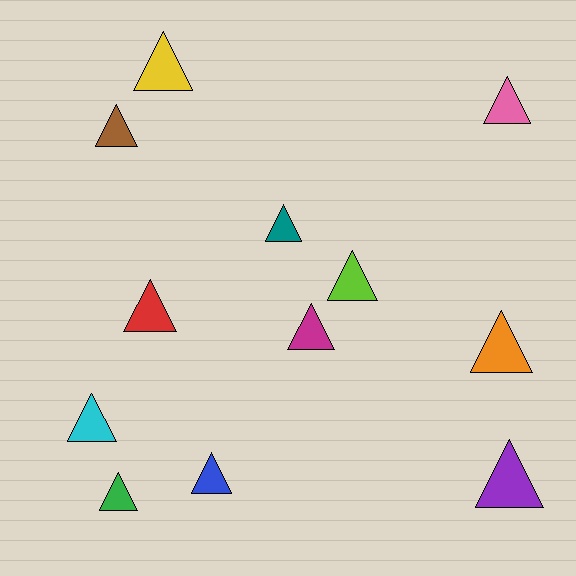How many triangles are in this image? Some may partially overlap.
There are 12 triangles.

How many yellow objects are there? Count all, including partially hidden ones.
There is 1 yellow object.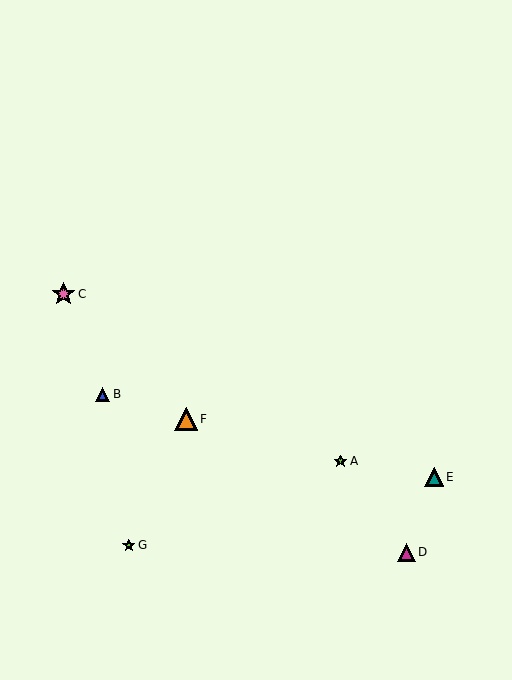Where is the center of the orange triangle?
The center of the orange triangle is at (186, 419).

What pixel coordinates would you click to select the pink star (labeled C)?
Click at (64, 294) to select the pink star C.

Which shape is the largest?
The orange triangle (labeled F) is the largest.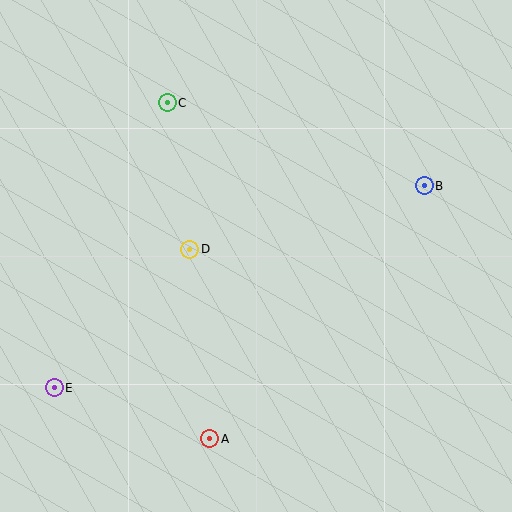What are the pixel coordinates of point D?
Point D is at (190, 249).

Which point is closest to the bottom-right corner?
Point A is closest to the bottom-right corner.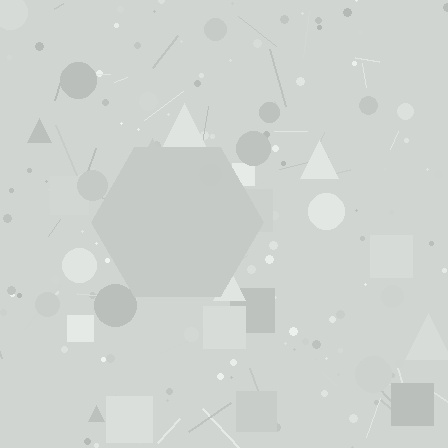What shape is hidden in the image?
A hexagon is hidden in the image.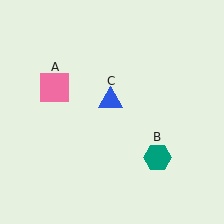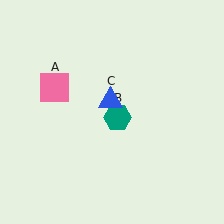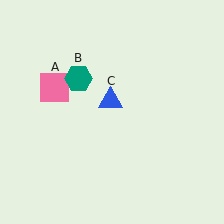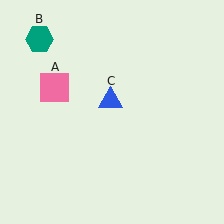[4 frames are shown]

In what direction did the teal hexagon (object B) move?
The teal hexagon (object B) moved up and to the left.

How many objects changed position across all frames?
1 object changed position: teal hexagon (object B).